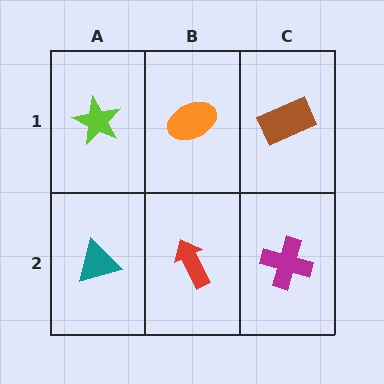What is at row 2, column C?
A magenta cross.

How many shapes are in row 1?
3 shapes.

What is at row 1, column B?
An orange ellipse.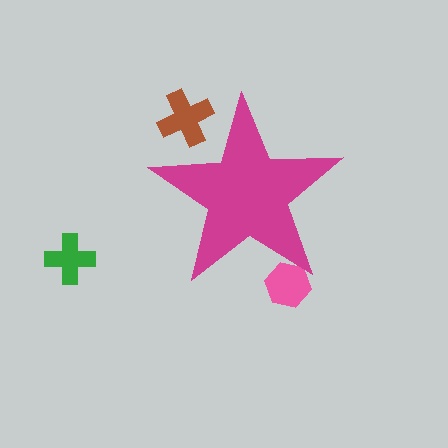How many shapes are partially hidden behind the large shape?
2 shapes are partially hidden.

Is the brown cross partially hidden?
Yes, the brown cross is partially hidden behind the magenta star.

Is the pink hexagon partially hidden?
Yes, the pink hexagon is partially hidden behind the magenta star.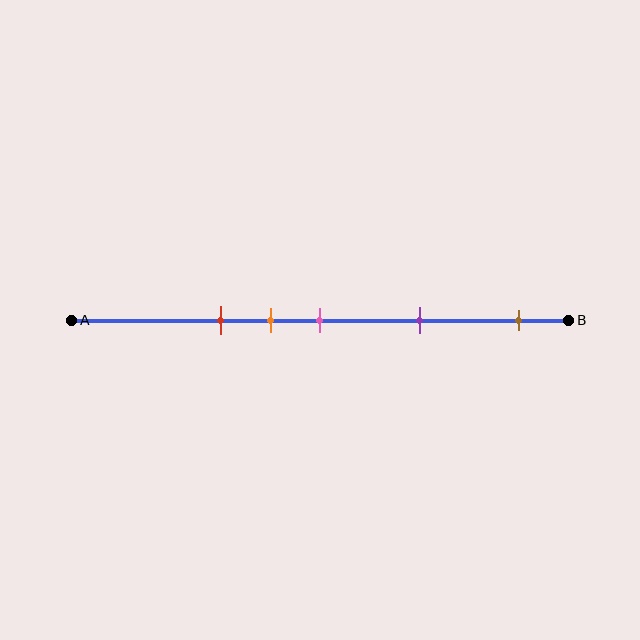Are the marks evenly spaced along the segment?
No, the marks are not evenly spaced.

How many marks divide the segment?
There are 5 marks dividing the segment.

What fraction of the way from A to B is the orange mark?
The orange mark is approximately 40% (0.4) of the way from A to B.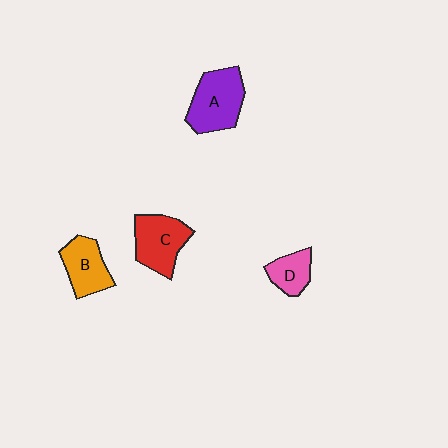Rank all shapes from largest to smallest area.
From largest to smallest: A (purple), C (red), B (orange), D (pink).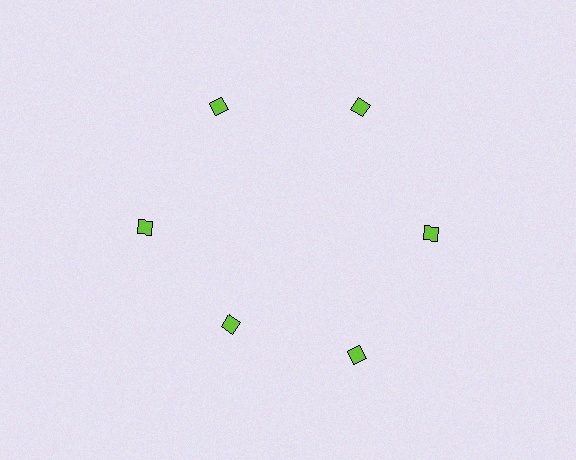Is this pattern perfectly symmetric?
No. The 6 lime diamonds are arranged in a ring, but one element near the 7 o'clock position is pulled inward toward the center, breaking the 6-fold rotational symmetry.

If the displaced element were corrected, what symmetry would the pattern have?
It would have 6-fold rotational symmetry — the pattern would map onto itself every 60 degrees.